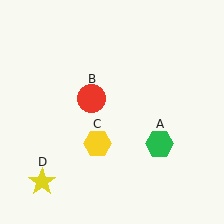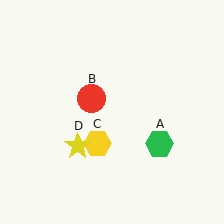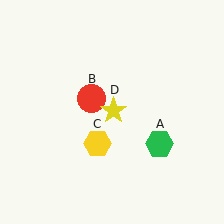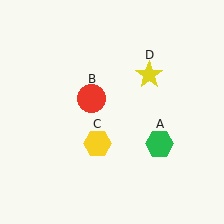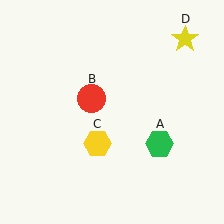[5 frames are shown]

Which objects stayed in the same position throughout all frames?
Green hexagon (object A) and red circle (object B) and yellow hexagon (object C) remained stationary.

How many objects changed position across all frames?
1 object changed position: yellow star (object D).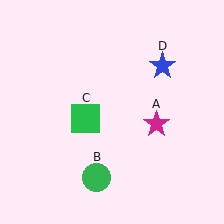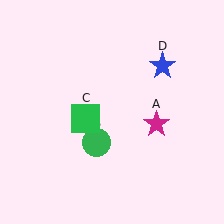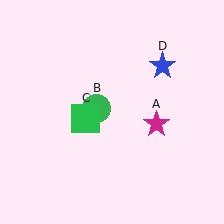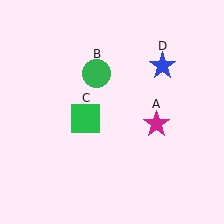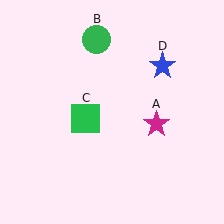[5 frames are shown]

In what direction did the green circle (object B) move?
The green circle (object B) moved up.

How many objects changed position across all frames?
1 object changed position: green circle (object B).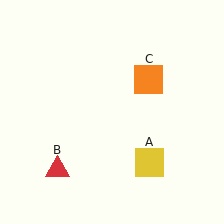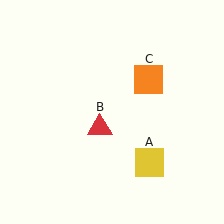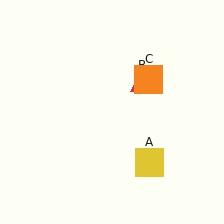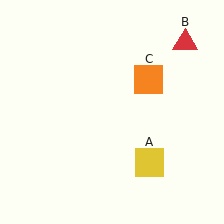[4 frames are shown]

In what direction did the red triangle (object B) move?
The red triangle (object B) moved up and to the right.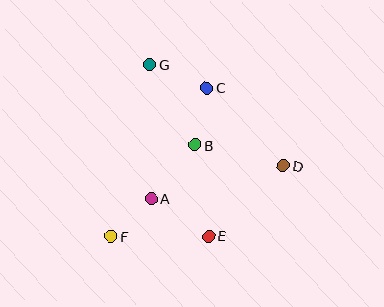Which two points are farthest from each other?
Points D and F are farthest from each other.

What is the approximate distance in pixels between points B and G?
The distance between B and G is approximately 92 pixels.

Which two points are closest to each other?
Points A and F are closest to each other.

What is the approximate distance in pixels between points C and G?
The distance between C and G is approximately 62 pixels.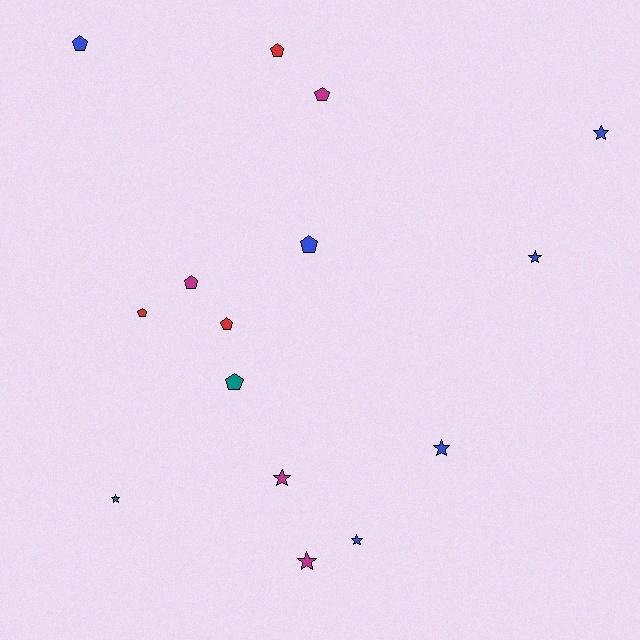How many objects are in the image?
There are 15 objects.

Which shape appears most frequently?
Pentagon, with 8 objects.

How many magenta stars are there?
There are 2 magenta stars.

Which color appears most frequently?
Blue, with 6 objects.